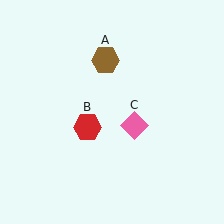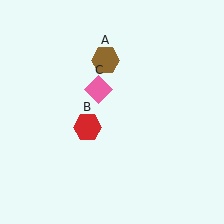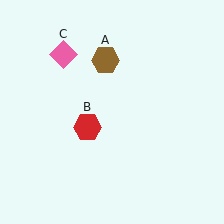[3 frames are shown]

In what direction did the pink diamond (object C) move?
The pink diamond (object C) moved up and to the left.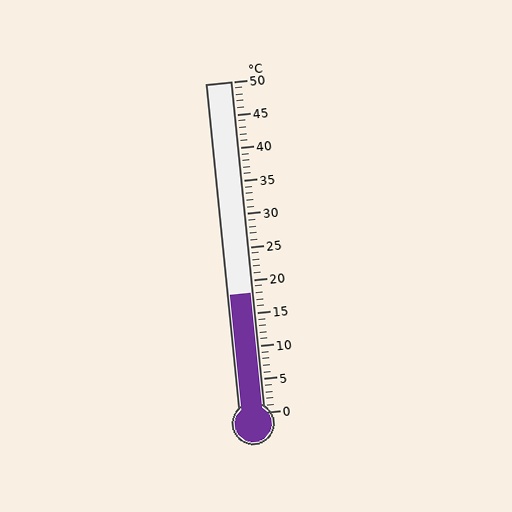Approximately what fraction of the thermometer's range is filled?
The thermometer is filled to approximately 35% of its range.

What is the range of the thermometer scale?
The thermometer scale ranges from 0°C to 50°C.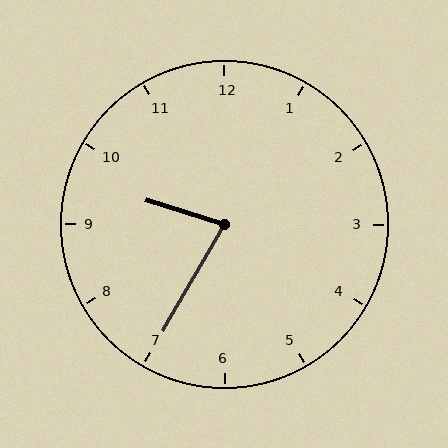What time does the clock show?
9:35.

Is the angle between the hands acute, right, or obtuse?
It is acute.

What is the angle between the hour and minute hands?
Approximately 78 degrees.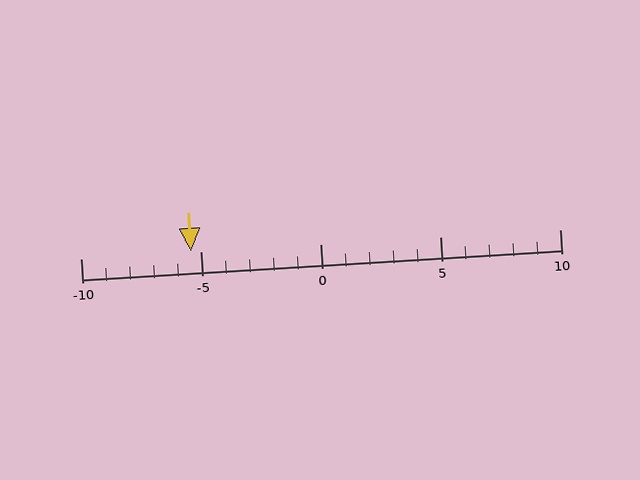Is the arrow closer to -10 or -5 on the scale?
The arrow is closer to -5.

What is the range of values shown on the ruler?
The ruler shows values from -10 to 10.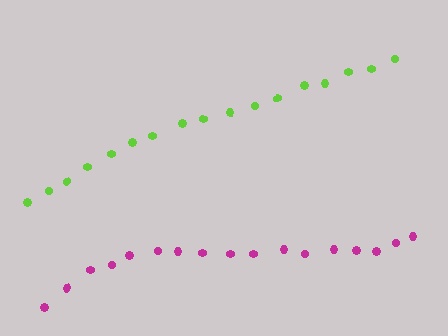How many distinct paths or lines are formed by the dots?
There are 2 distinct paths.